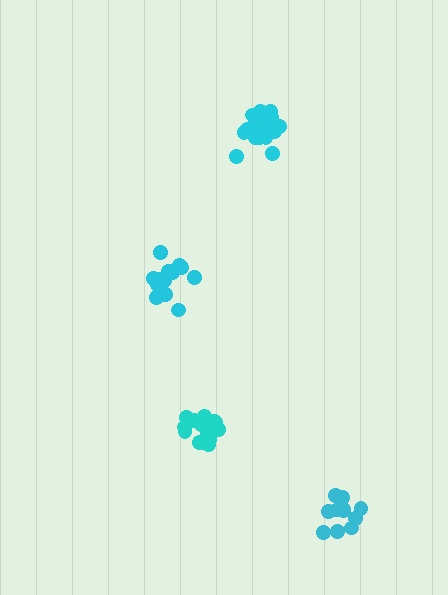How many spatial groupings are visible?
There are 4 spatial groupings.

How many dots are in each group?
Group 1: 16 dots, Group 2: 15 dots, Group 3: 18 dots, Group 4: 12 dots (61 total).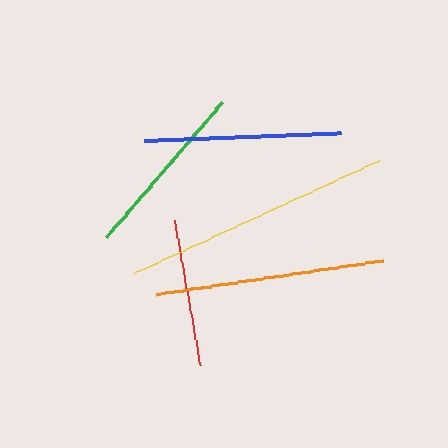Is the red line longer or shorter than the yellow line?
The yellow line is longer than the red line.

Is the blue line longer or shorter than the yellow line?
The yellow line is longer than the blue line.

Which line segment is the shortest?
The red line is the shortest at approximately 147 pixels.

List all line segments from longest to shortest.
From longest to shortest: yellow, orange, blue, green, red.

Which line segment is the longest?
The yellow line is the longest at approximately 269 pixels.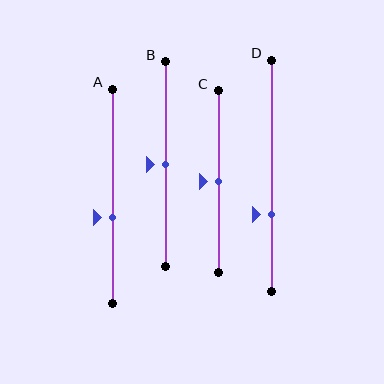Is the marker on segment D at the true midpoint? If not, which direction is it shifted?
No, the marker on segment D is shifted downward by about 17% of the segment length.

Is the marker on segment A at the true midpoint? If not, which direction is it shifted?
No, the marker on segment A is shifted downward by about 10% of the segment length.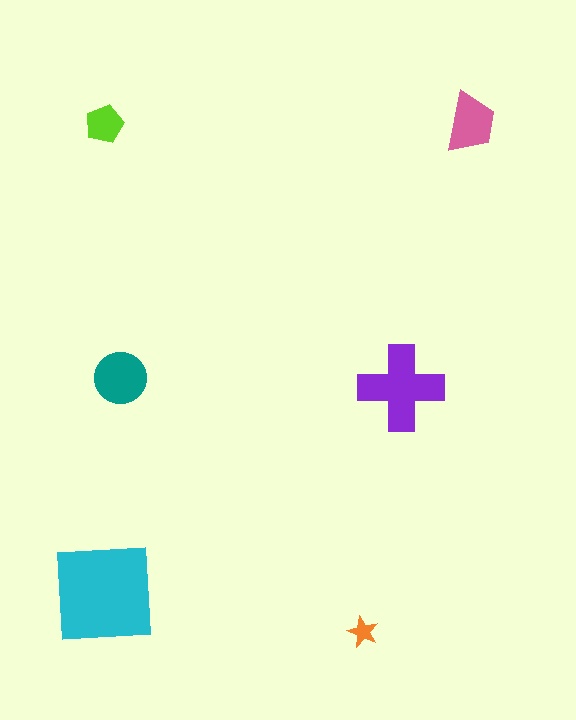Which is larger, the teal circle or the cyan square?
The cyan square.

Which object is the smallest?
The orange star.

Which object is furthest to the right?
The pink trapezoid is rightmost.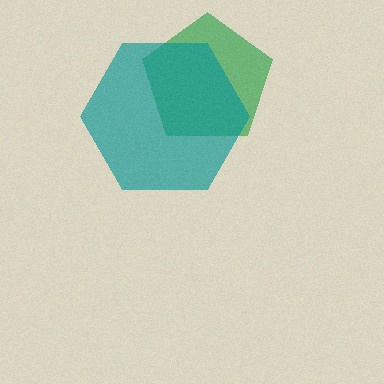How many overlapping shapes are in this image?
There are 2 overlapping shapes in the image.